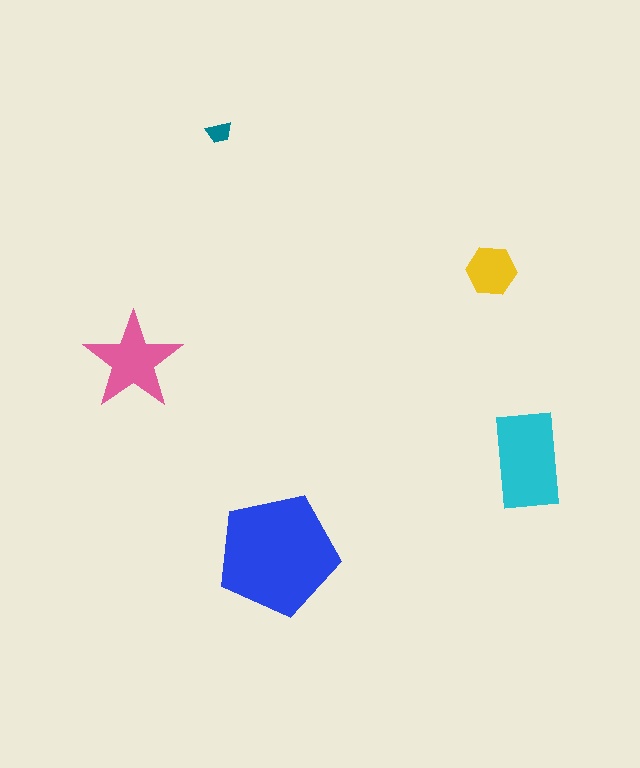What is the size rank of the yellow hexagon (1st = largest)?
4th.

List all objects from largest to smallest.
The blue pentagon, the cyan rectangle, the pink star, the yellow hexagon, the teal trapezoid.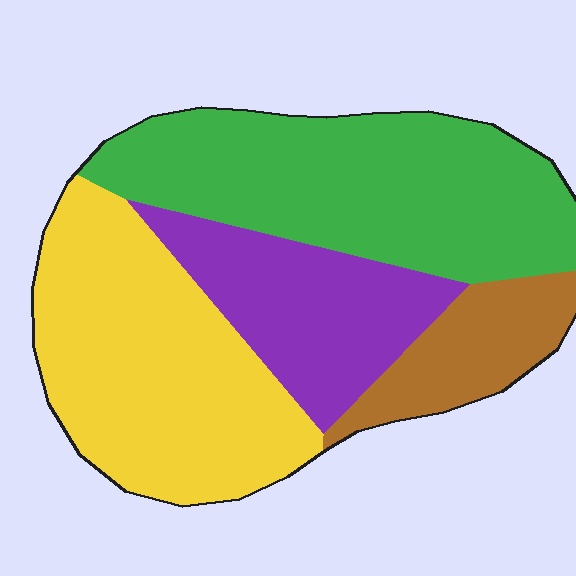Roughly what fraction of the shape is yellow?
Yellow covers 34% of the shape.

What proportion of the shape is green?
Green takes up about three eighths (3/8) of the shape.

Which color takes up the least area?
Brown, at roughly 10%.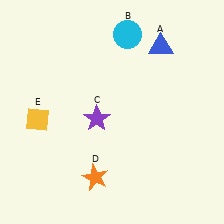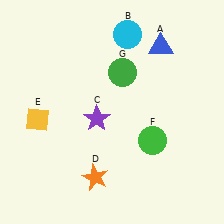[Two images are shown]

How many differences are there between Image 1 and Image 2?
There are 2 differences between the two images.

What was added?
A green circle (F), a green circle (G) were added in Image 2.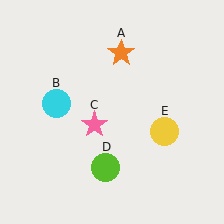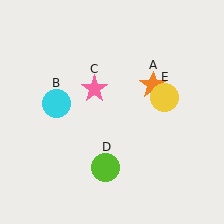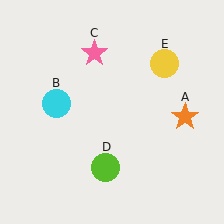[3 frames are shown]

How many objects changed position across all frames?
3 objects changed position: orange star (object A), pink star (object C), yellow circle (object E).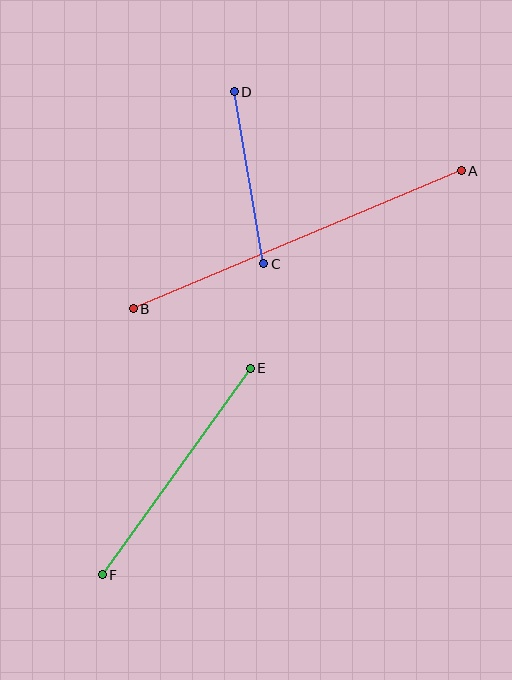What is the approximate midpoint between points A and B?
The midpoint is at approximately (297, 240) pixels.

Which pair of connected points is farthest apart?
Points A and B are farthest apart.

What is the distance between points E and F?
The distance is approximately 254 pixels.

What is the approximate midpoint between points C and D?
The midpoint is at approximately (249, 178) pixels.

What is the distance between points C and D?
The distance is approximately 175 pixels.